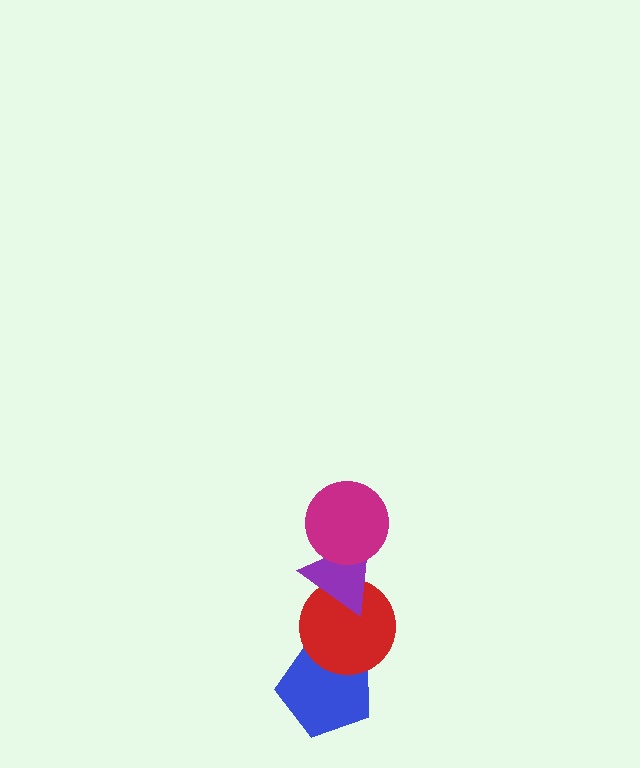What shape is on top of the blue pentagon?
The red circle is on top of the blue pentagon.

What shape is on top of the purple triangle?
The magenta circle is on top of the purple triangle.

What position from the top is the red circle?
The red circle is 3rd from the top.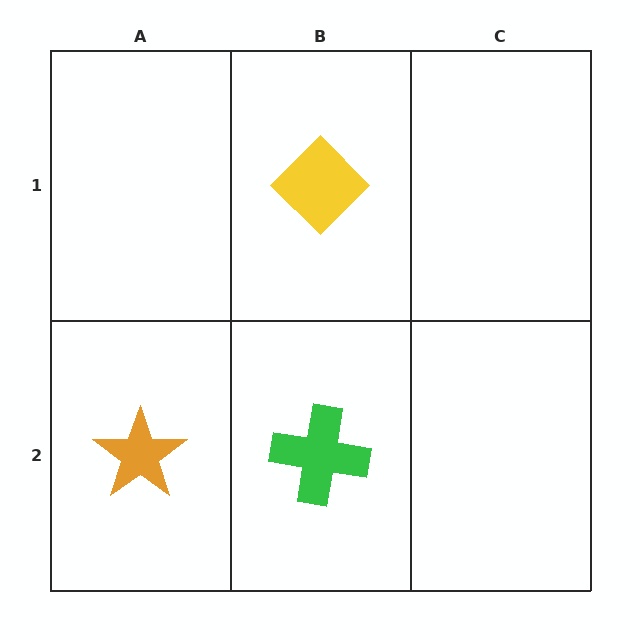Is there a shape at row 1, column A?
No, that cell is empty.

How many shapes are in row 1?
1 shape.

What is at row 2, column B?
A green cross.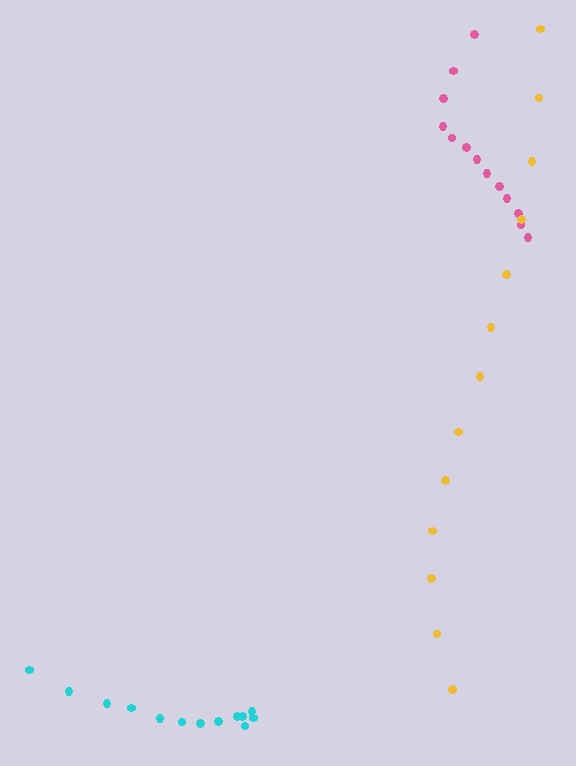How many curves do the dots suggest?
There are 3 distinct paths.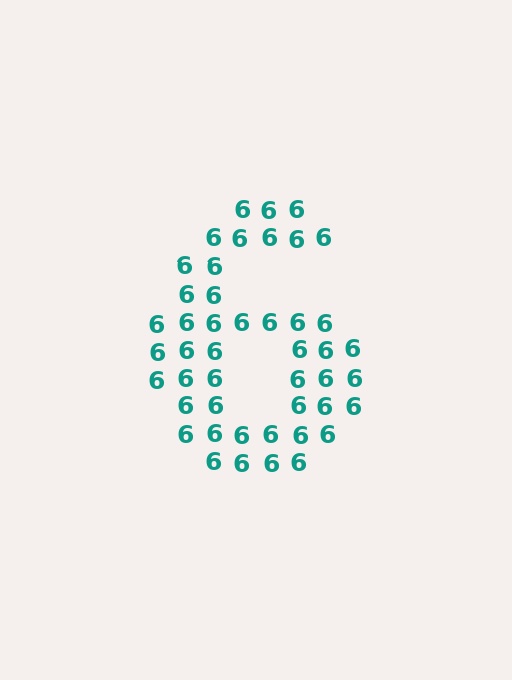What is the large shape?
The large shape is the digit 6.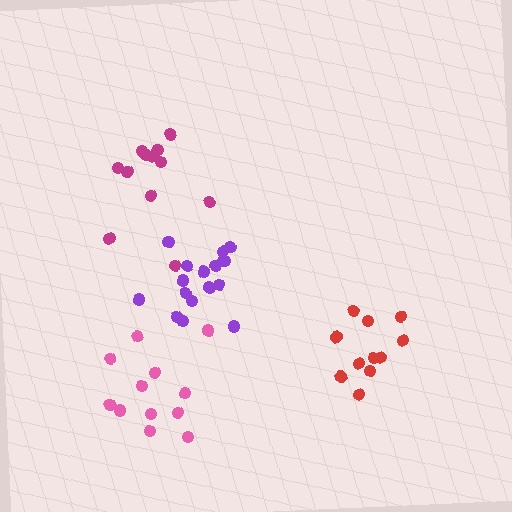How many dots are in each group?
Group 1: 17 dots, Group 2: 12 dots, Group 3: 11 dots, Group 4: 12 dots (52 total).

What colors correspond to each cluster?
The clusters are colored: purple, pink, red, magenta.